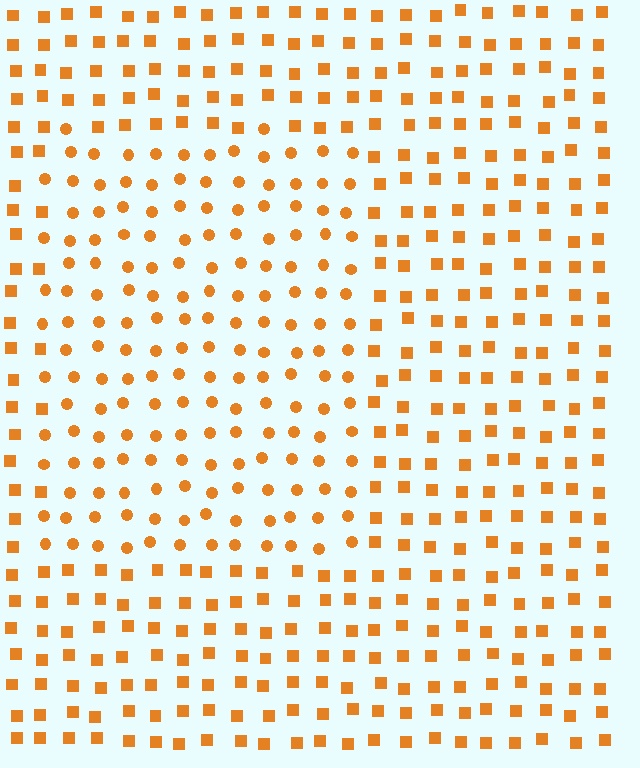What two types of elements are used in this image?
The image uses circles inside the rectangle region and squares outside it.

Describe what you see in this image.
The image is filled with small orange elements arranged in a uniform grid. A rectangle-shaped region contains circles, while the surrounding area contains squares. The boundary is defined purely by the change in element shape.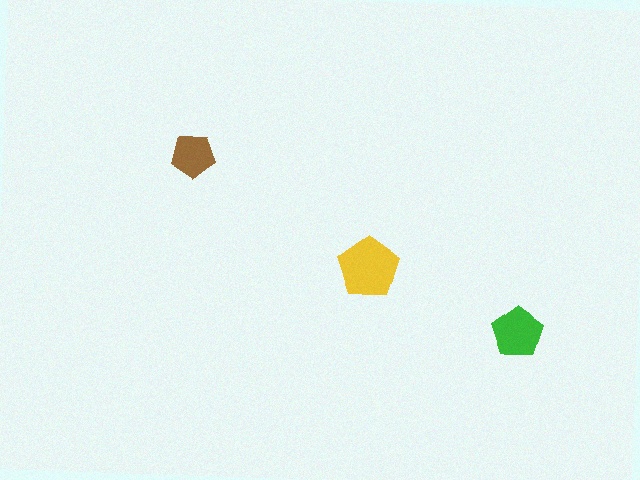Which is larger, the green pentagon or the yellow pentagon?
The yellow one.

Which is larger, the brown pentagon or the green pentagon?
The green one.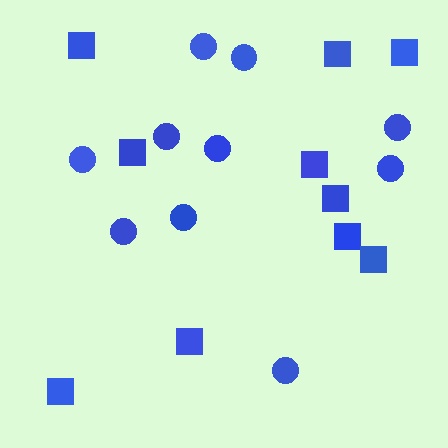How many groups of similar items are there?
There are 2 groups: one group of circles (10) and one group of squares (10).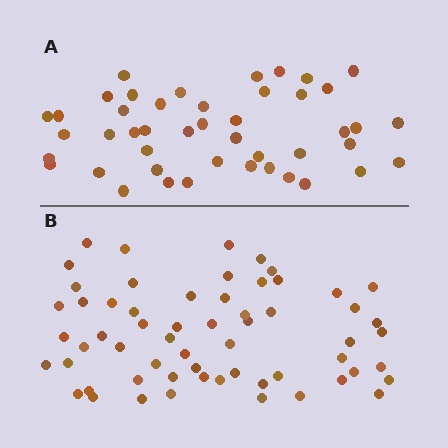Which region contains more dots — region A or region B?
Region B (the bottom region) has more dots.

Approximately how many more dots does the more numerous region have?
Region B has approximately 15 more dots than region A.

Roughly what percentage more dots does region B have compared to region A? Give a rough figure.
About 35% more.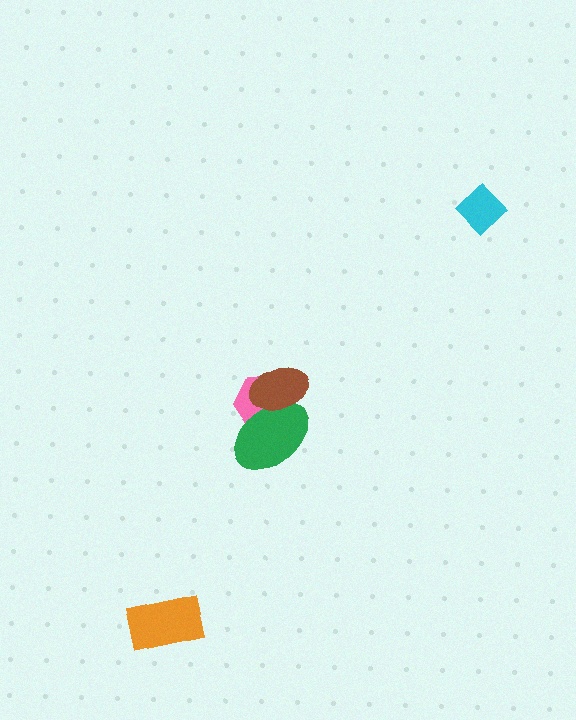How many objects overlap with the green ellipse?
2 objects overlap with the green ellipse.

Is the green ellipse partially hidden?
Yes, it is partially covered by another shape.